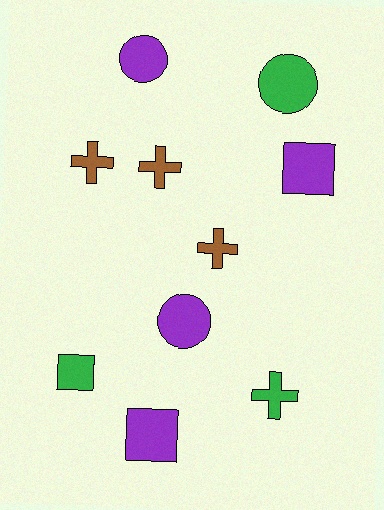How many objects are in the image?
There are 10 objects.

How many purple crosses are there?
There are no purple crosses.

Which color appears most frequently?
Purple, with 4 objects.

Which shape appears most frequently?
Cross, with 4 objects.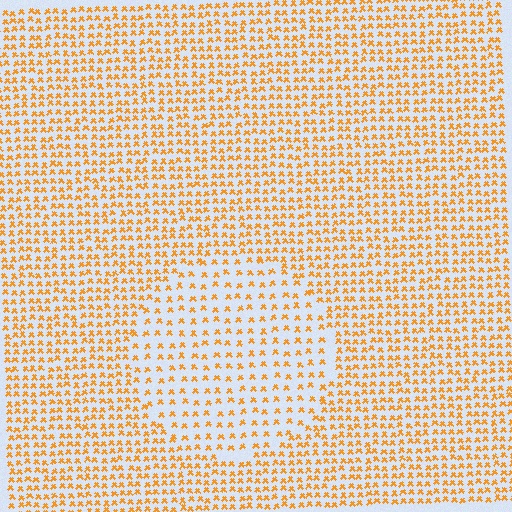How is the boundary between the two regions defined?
The boundary is defined by a change in element density (approximately 1.9x ratio). All elements are the same color, size, and shape.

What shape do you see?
I see a circle.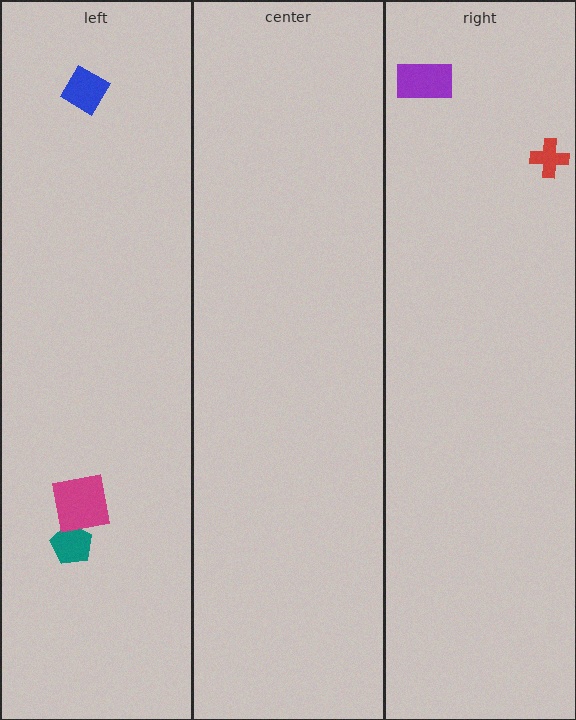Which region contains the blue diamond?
The left region.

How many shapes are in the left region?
3.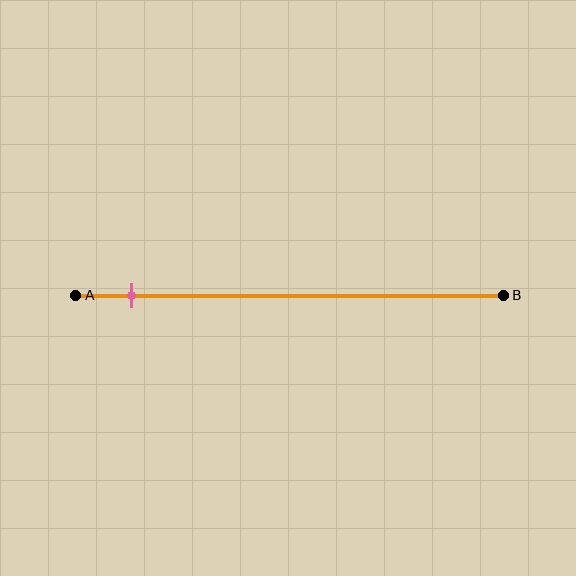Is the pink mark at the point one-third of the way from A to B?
No, the mark is at about 15% from A, not at the 33% one-third point.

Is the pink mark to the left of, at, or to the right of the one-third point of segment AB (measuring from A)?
The pink mark is to the left of the one-third point of segment AB.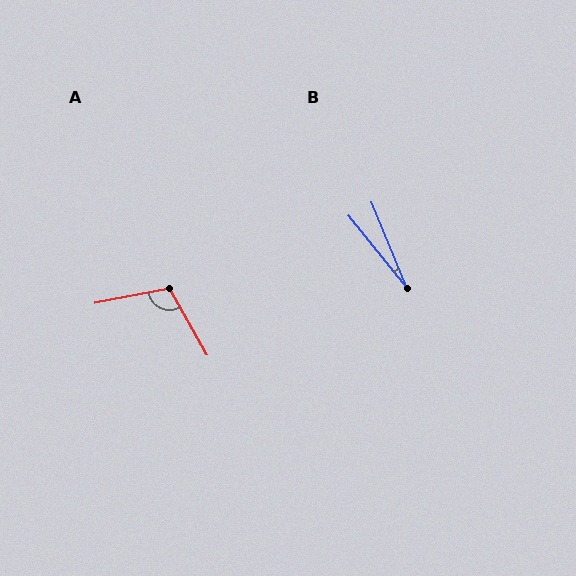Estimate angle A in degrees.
Approximately 108 degrees.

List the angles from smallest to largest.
B (17°), A (108°).